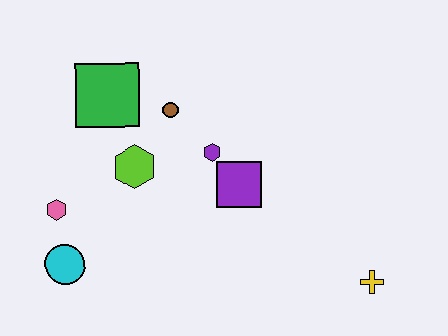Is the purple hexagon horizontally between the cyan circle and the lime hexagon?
No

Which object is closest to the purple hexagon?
The purple square is closest to the purple hexagon.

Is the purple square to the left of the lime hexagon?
No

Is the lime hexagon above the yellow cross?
Yes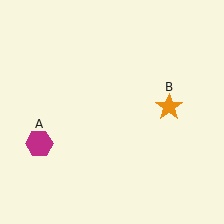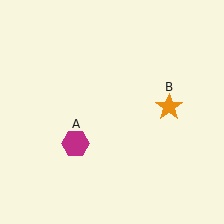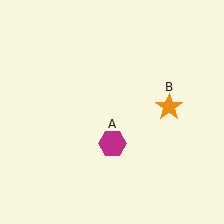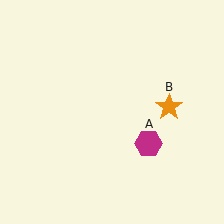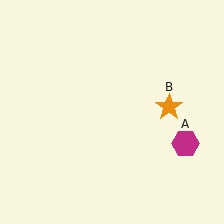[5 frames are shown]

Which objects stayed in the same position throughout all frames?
Orange star (object B) remained stationary.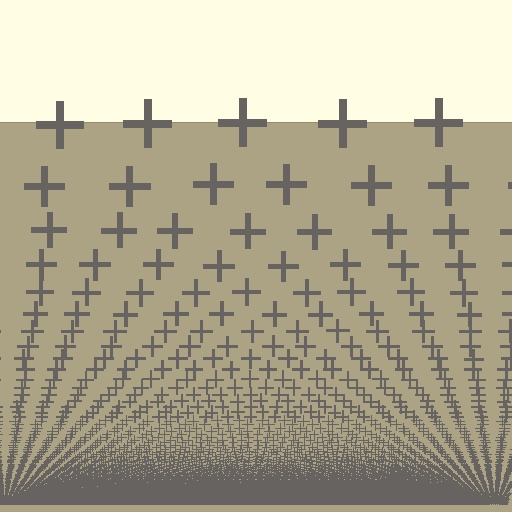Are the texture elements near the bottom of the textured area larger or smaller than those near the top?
Smaller. The gradient is inverted — elements near the bottom are smaller and denser.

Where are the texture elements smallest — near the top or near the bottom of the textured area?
Near the bottom.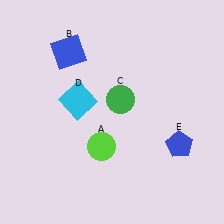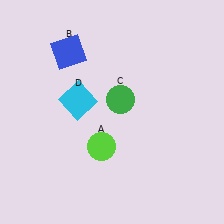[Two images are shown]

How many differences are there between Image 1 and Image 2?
There is 1 difference between the two images.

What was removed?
The blue pentagon (E) was removed in Image 2.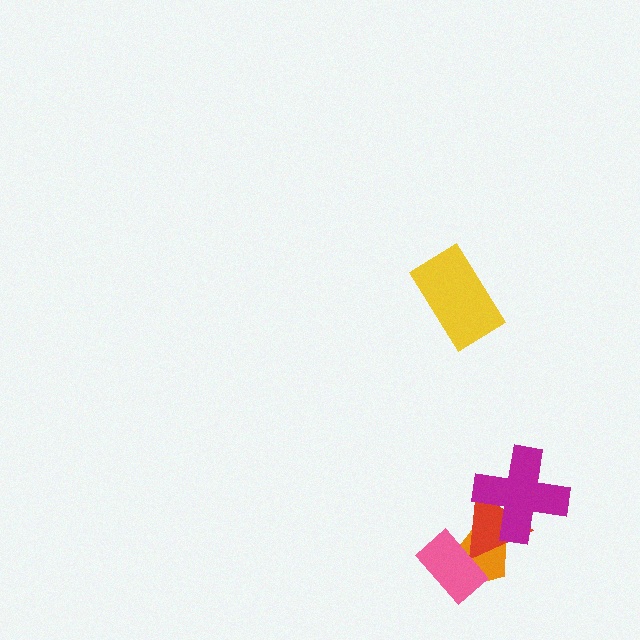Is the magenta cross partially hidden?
No, no other shape covers it.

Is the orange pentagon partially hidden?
Yes, it is partially covered by another shape.